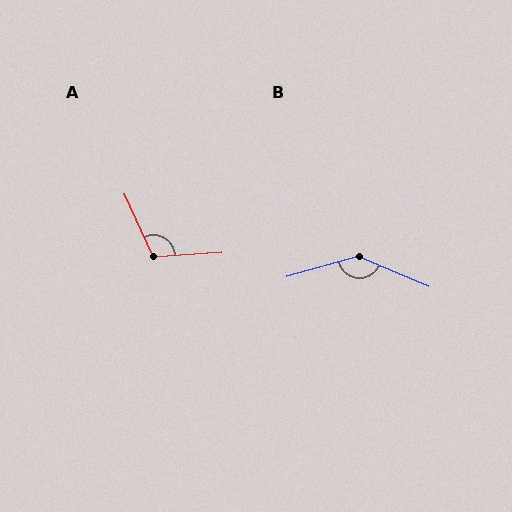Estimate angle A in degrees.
Approximately 111 degrees.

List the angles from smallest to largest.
A (111°), B (142°).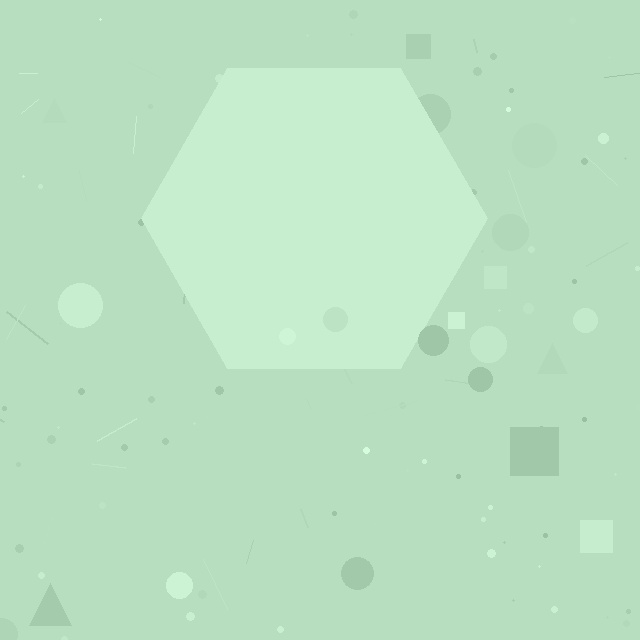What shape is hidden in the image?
A hexagon is hidden in the image.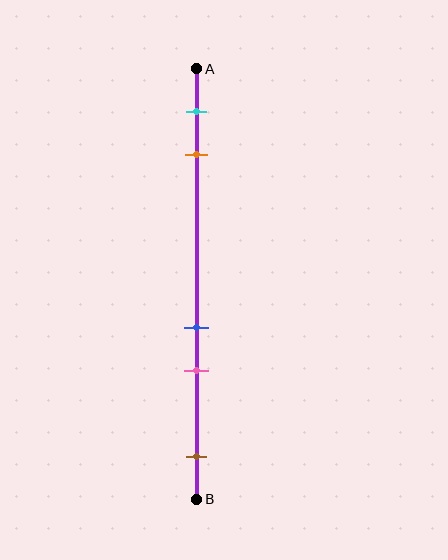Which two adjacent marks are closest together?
The blue and pink marks are the closest adjacent pair.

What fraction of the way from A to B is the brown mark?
The brown mark is approximately 90% (0.9) of the way from A to B.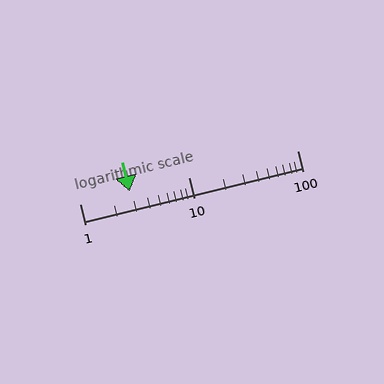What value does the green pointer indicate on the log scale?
The pointer indicates approximately 2.9.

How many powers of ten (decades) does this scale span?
The scale spans 2 decades, from 1 to 100.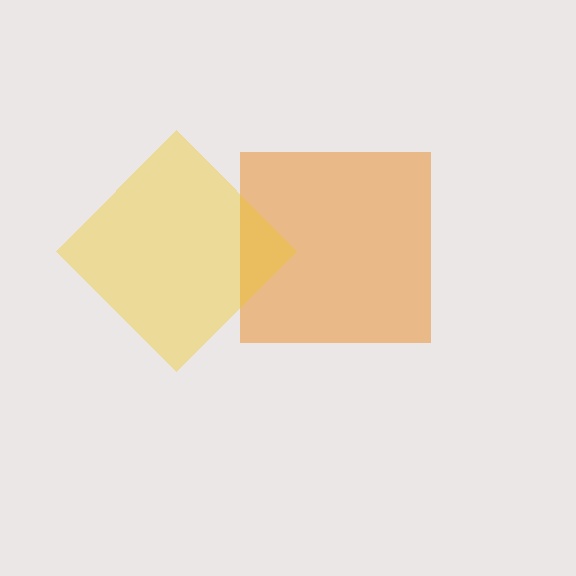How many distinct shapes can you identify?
There are 2 distinct shapes: an orange square, a yellow diamond.